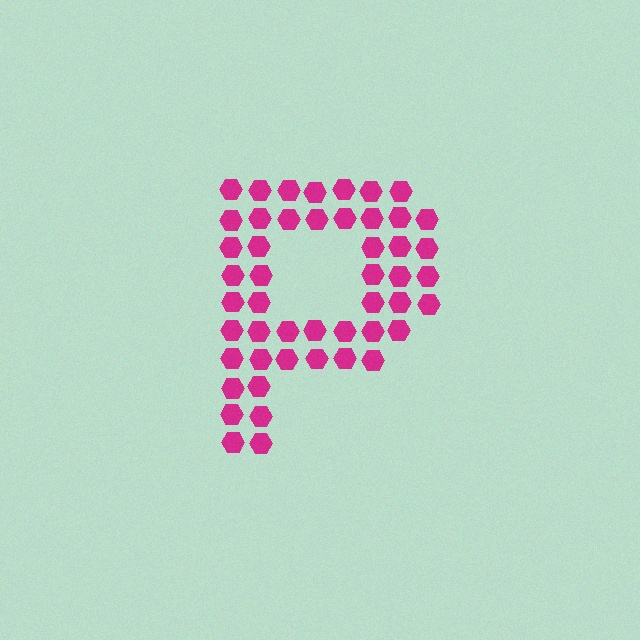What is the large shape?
The large shape is the letter P.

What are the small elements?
The small elements are hexagons.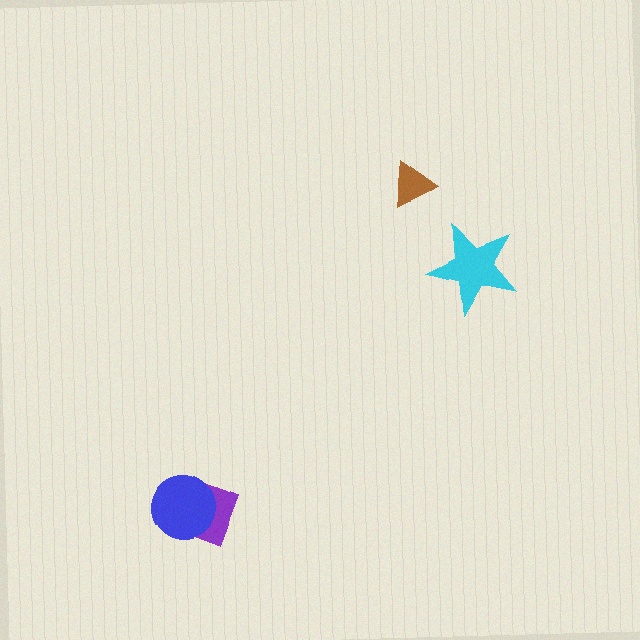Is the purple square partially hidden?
Yes, it is partially covered by another shape.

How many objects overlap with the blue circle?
1 object overlaps with the blue circle.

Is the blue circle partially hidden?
No, no other shape covers it.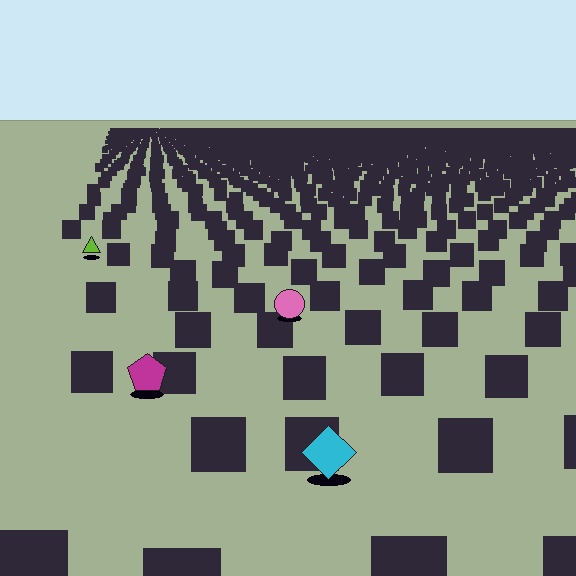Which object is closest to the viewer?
The cyan diamond is closest. The texture marks near it are larger and more spread out.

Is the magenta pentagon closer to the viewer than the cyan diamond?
No. The cyan diamond is closer — you can tell from the texture gradient: the ground texture is coarser near it.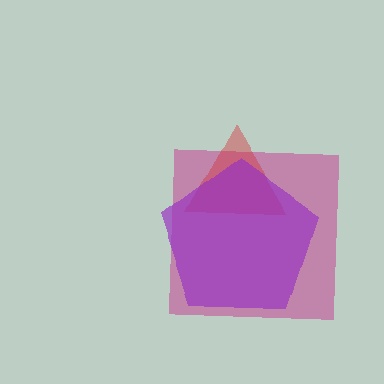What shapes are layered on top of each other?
The layered shapes are: a magenta square, a red triangle, a purple pentagon.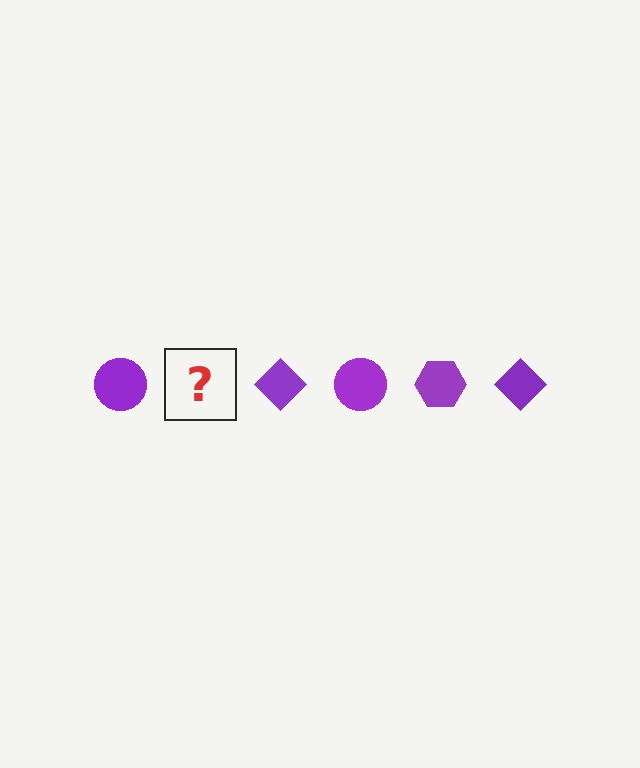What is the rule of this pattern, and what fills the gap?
The rule is that the pattern cycles through circle, hexagon, diamond shapes in purple. The gap should be filled with a purple hexagon.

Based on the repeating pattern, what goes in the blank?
The blank should be a purple hexagon.